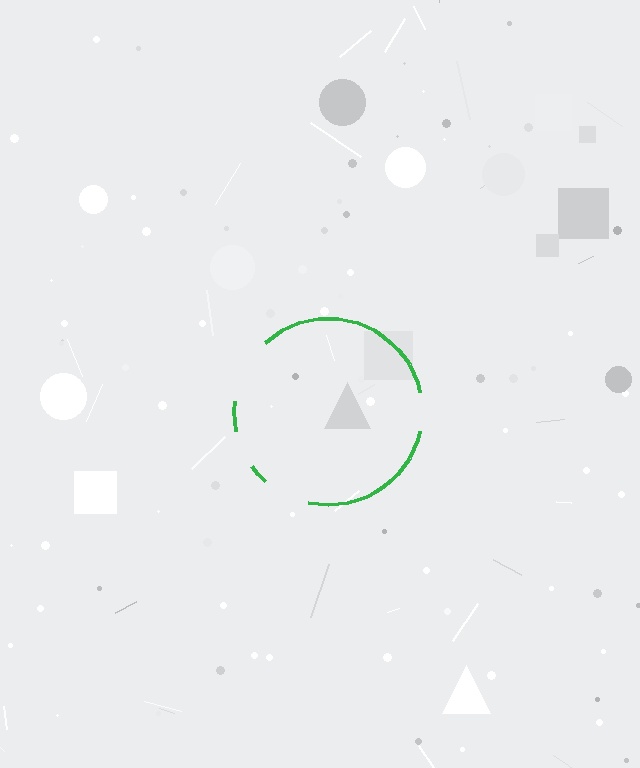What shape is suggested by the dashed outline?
The dashed outline suggests a circle.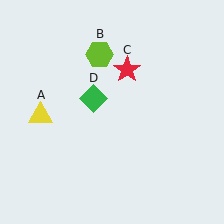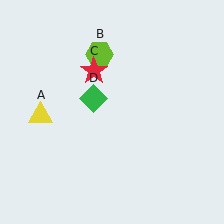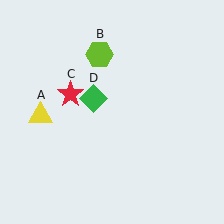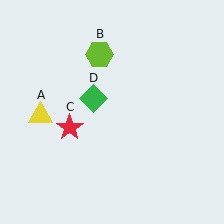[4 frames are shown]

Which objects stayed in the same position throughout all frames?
Yellow triangle (object A) and lime hexagon (object B) and green diamond (object D) remained stationary.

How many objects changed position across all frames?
1 object changed position: red star (object C).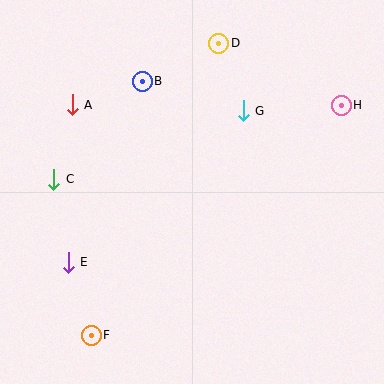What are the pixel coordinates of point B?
Point B is at (142, 81).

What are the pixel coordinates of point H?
Point H is at (341, 105).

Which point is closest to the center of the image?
Point G at (243, 111) is closest to the center.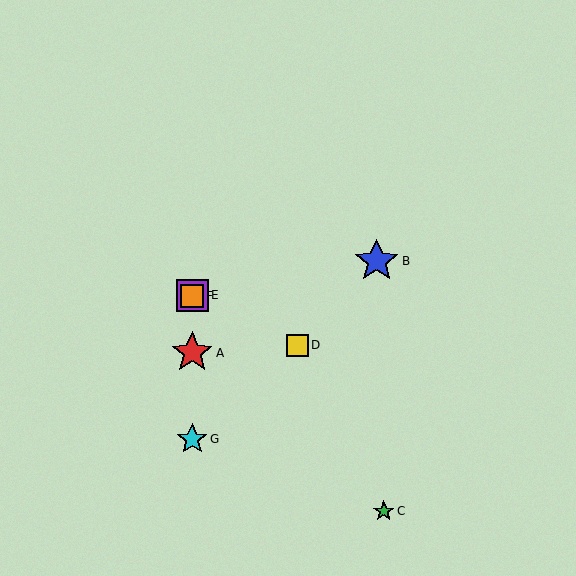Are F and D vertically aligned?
No, F is at x≈192 and D is at x≈297.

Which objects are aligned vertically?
Objects A, E, F, G are aligned vertically.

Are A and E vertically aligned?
Yes, both are at x≈192.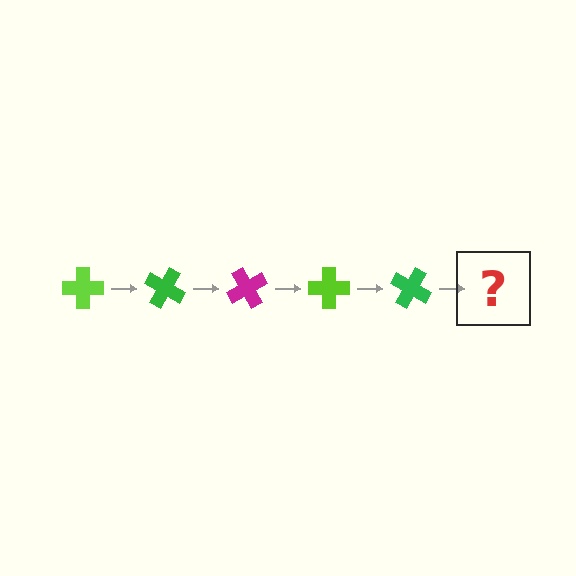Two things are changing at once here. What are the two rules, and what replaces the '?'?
The two rules are that it rotates 30 degrees each step and the color cycles through lime, green, and magenta. The '?' should be a magenta cross, rotated 150 degrees from the start.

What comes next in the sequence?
The next element should be a magenta cross, rotated 150 degrees from the start.